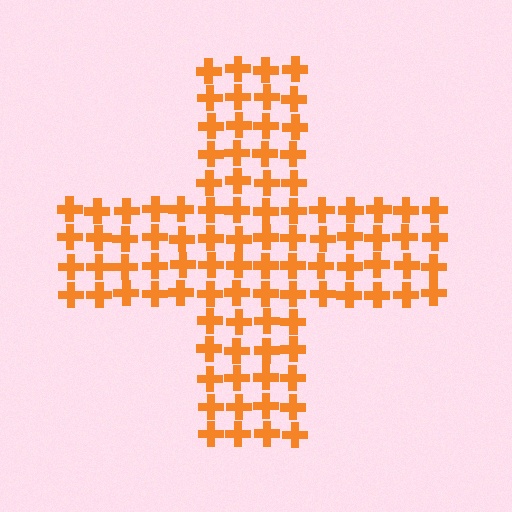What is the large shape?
The large shape is a cross.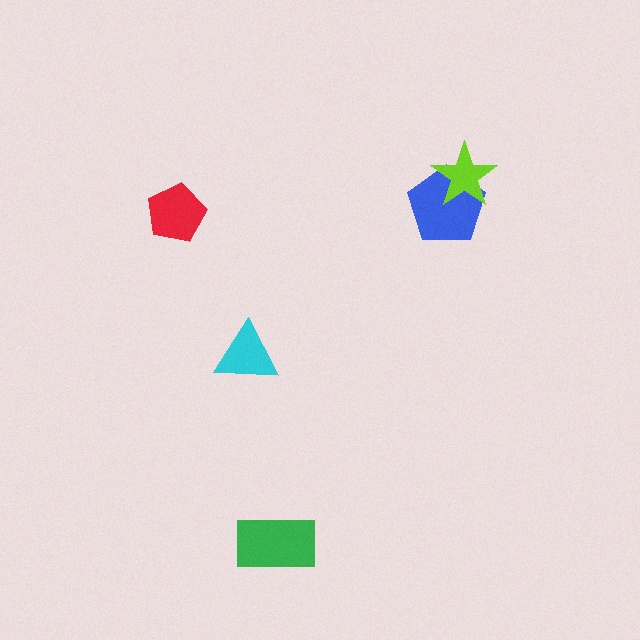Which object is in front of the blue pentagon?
The lime star is in front of the blue pentagon.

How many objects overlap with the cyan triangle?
0 objects overlap with the cyan triangle.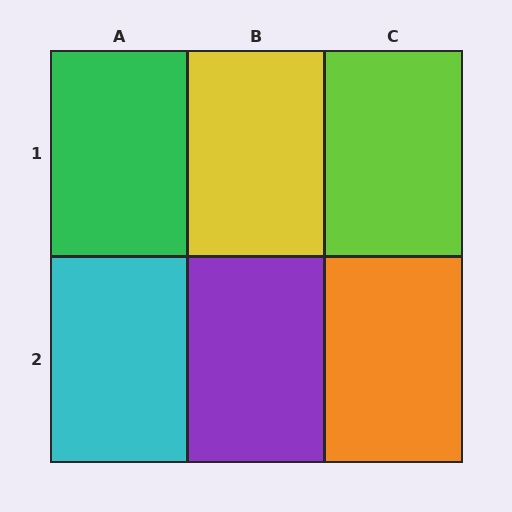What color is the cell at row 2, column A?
Cyan.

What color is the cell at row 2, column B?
Purple.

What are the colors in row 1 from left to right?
Green, yellow, lime.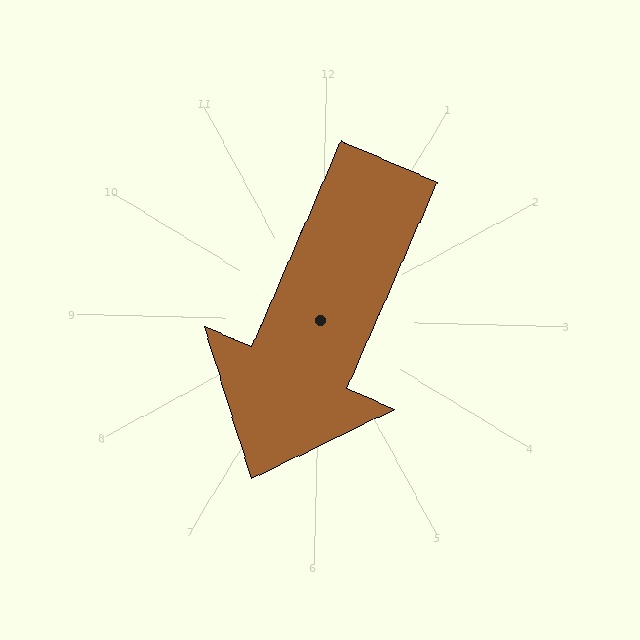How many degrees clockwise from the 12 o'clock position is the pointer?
Approximately 202 degrees.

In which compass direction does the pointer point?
South.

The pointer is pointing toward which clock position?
Roughly 7 o'clock.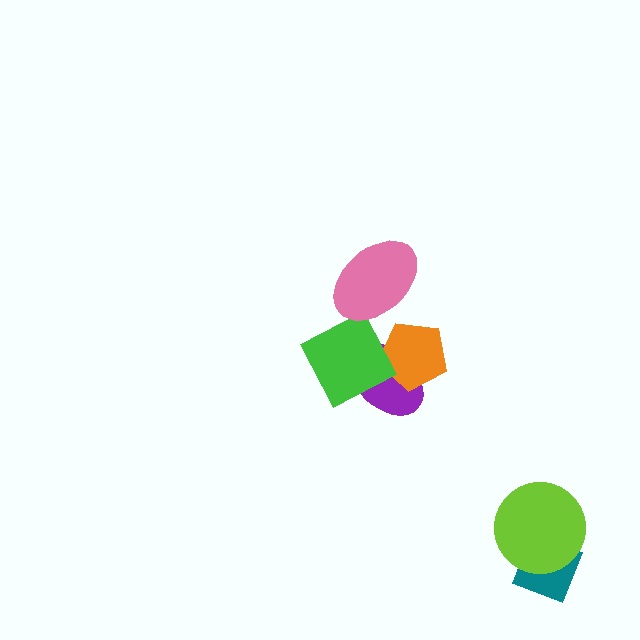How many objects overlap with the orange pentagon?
1 object overlaps with the orange pentagon.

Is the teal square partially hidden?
Yes, it is partially covered by another shape.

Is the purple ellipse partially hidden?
Yes, it is partially covered by another shape.